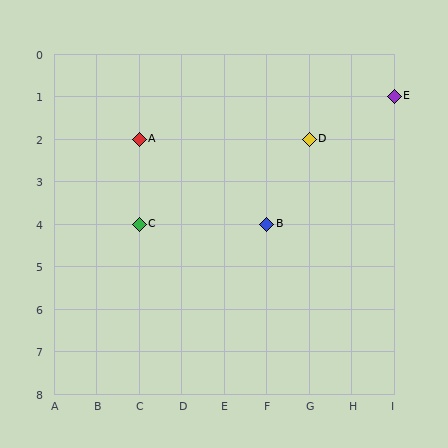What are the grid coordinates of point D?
Point D is at grid coordinates (G, 2).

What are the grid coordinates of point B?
Point B is at grid coordinates (F, 4).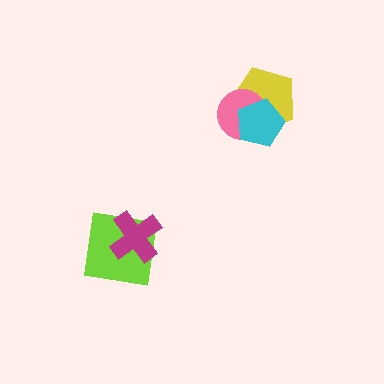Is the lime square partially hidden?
Yes, it is partially covered by another shape.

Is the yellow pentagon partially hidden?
Yes, it is partially covered by another shape.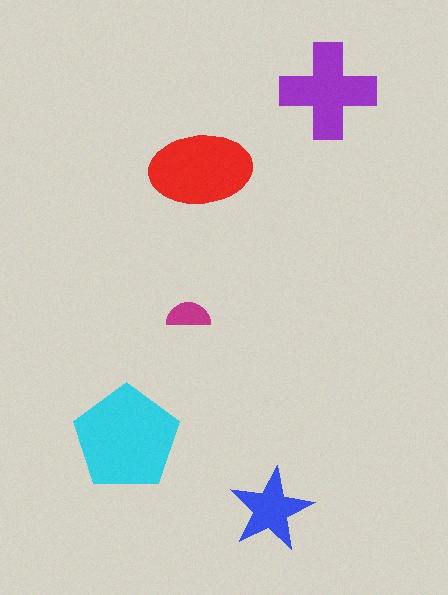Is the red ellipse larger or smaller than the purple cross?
Larger.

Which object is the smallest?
The magenta semicircle.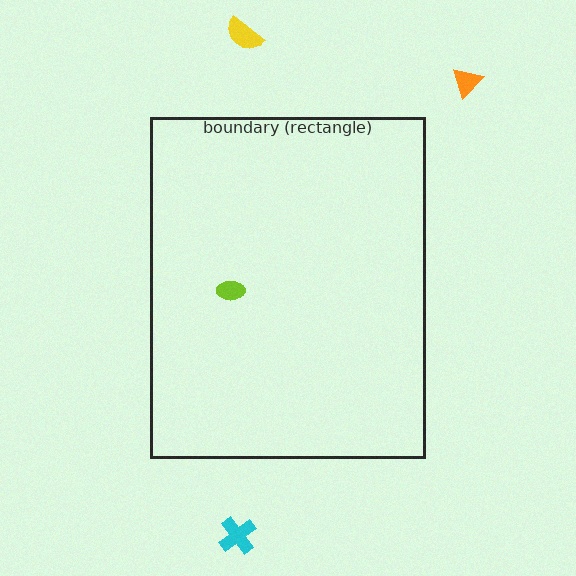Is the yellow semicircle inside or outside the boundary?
Outside.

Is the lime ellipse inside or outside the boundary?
Inside.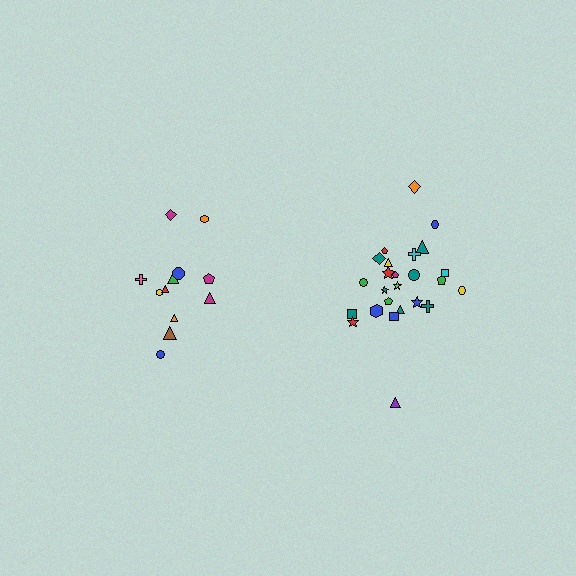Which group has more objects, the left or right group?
The right group.